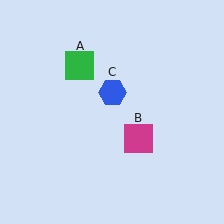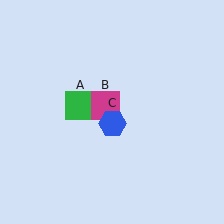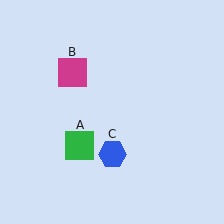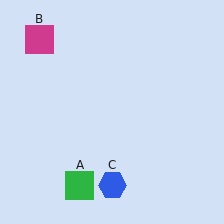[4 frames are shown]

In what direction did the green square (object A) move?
The green square (object A) moved down.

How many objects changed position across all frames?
3 objects changed position: green square (object A), magenta square (object B), blue hexagon (object C).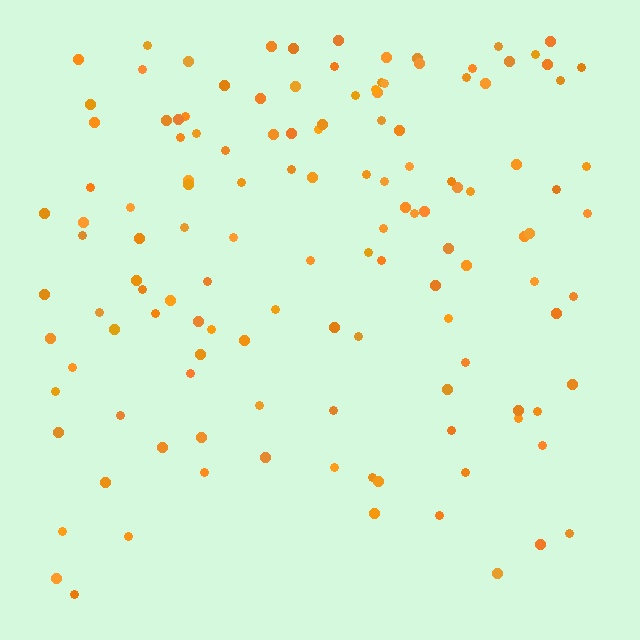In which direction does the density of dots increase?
From bottom to top, with the top side densest.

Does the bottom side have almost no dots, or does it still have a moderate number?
Still a moderate number, just noticeably fewer than the top.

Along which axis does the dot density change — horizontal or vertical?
Vertical.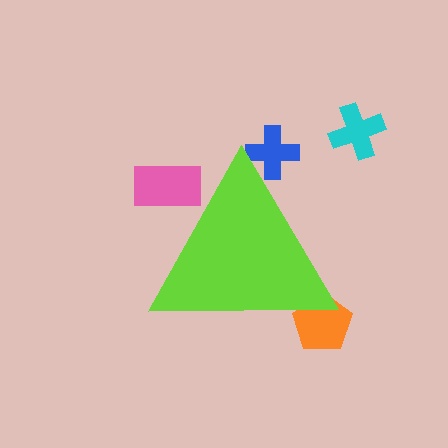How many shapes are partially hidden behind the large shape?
3 shapes are partially hidden.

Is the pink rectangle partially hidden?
Yes, the pink rectangle is partially hidden behind the lime triangle.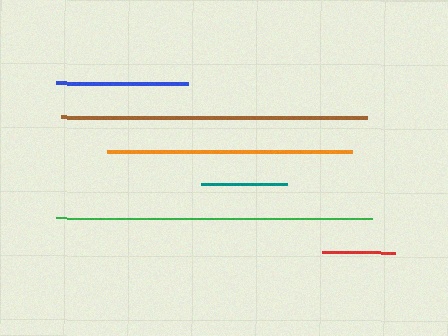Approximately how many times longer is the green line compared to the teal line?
The green line is approximately 3.7 times the length of the teal line.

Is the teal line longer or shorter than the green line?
The green line is longer than the teal line.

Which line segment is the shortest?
The red line is the shortest at approximately 73 pixels.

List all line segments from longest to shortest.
From longest to shortest: green, brown, orange, blue, teal, red.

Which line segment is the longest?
The green line is the longest at approximately 316 pixels.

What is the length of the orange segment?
The orange segment is approximately 246 pixels long.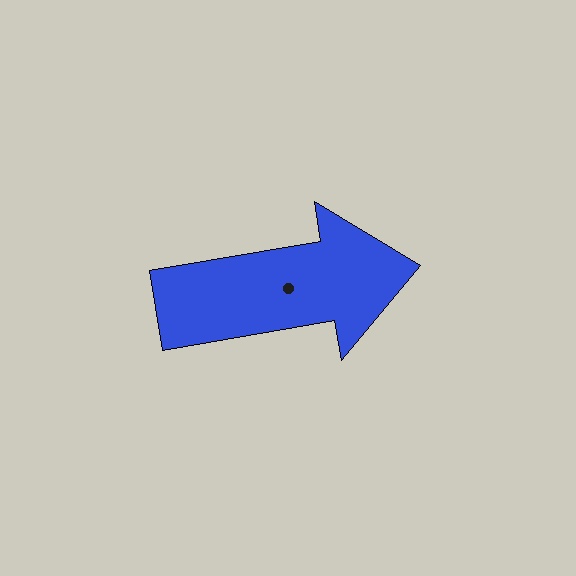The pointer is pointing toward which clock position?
Roughly 3 o'clock.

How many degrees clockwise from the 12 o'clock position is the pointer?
Approximately 80 degrees.